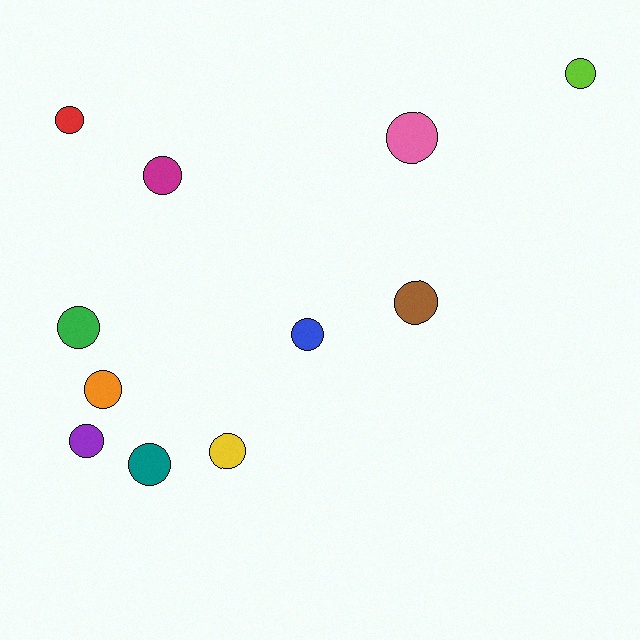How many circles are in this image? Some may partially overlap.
There are 11 circles.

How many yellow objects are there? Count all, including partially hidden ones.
There is 1 yellow object.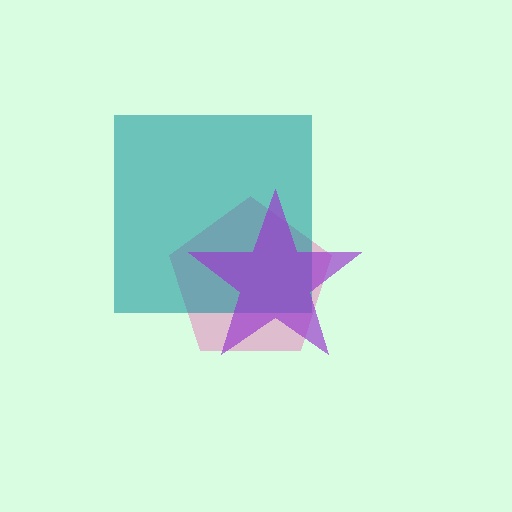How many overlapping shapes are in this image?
There are 3 overlapping shapes in the image.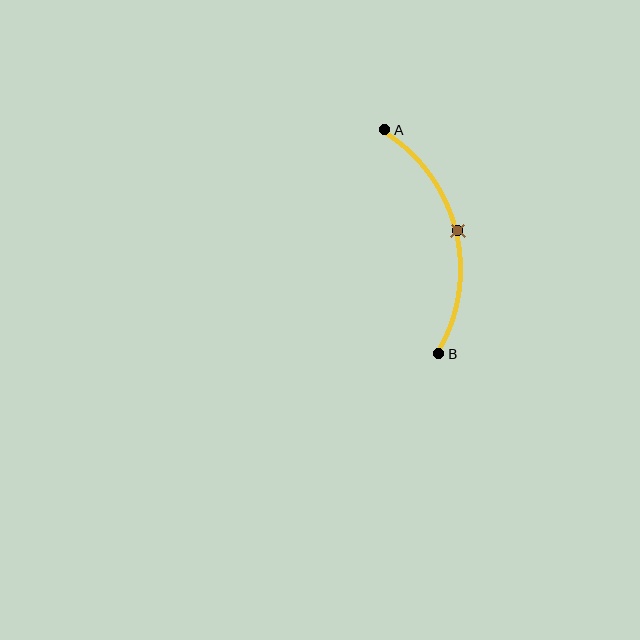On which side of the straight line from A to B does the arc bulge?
The arc bulges to the right of the straight line connecting A and B.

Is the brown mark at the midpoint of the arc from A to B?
Yes. The brown mark lies on the arc at equal arc-length from both A and B — it is the arc midpoint.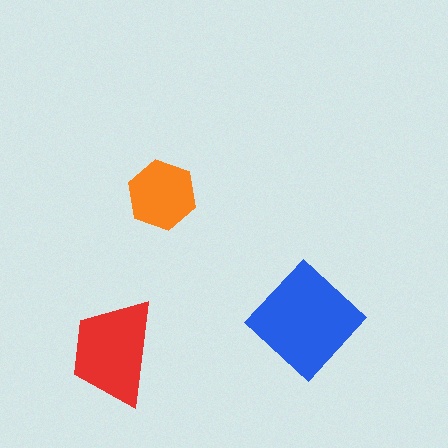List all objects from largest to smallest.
The blue diamond, the red trapezoid, the orange hexagon.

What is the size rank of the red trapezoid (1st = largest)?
2nd.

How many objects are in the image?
There are 3 objects in the image.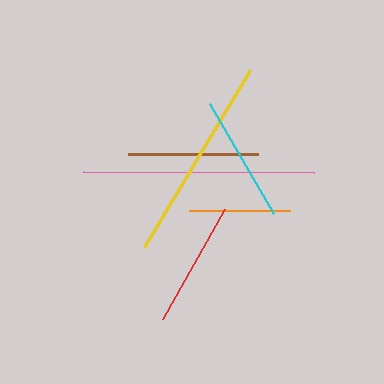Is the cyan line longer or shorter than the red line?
The cyan line is longer than the red line.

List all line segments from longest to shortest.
From longest to shortest: pink, yellow, brown, cyan, red, orange.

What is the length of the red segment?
The red segment is approximately 126 pixels long.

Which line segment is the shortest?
The orange line is the shortest at approximately 101 pixels.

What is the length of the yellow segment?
The yellow segment is approximately 207 pixels long.